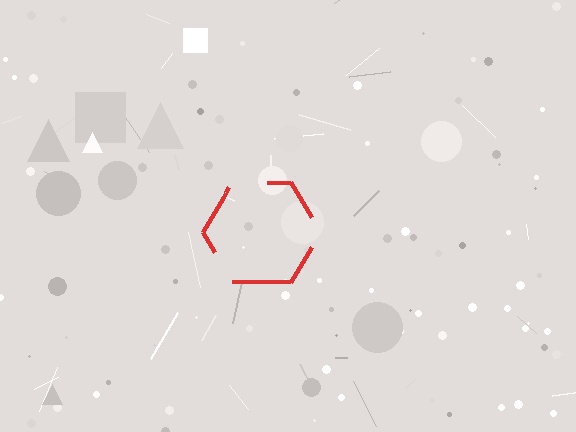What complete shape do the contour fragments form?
The contour fragments form a hexagon.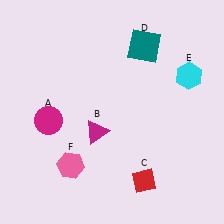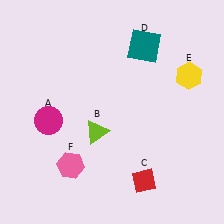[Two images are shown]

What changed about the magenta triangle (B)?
In Image 1, B is magenta. In Image 2, it changed to lime.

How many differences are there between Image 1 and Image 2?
There are 2 differences between the two images.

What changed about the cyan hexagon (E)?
In Image 1, E is cyan. In Image 2, it changed to yellow.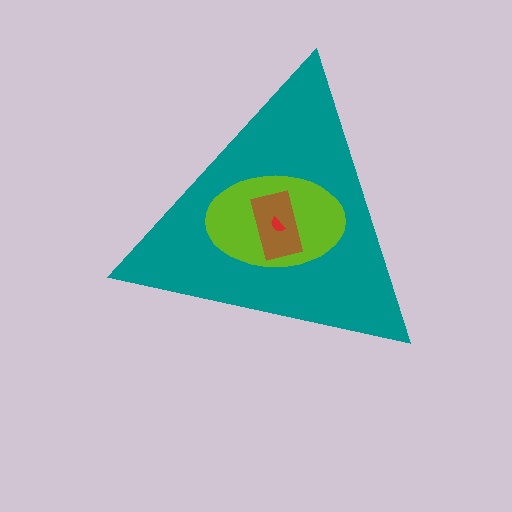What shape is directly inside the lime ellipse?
The brown rectangle.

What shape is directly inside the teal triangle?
The lime ellipse.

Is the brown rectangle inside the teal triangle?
Yes.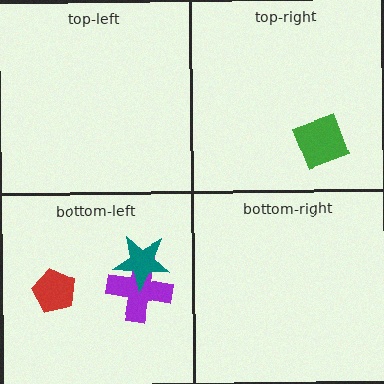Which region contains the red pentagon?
The bottom-left region.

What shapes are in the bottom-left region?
The purple cross, the red pentagon, the teal star.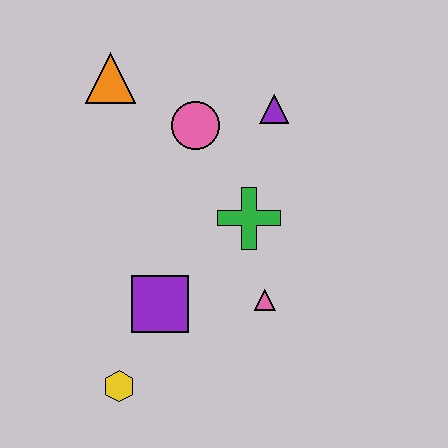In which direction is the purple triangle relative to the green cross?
The purple triangle is above the green cross.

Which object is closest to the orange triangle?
The pink circle is closest to the orange triangle.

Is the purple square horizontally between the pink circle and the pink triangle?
No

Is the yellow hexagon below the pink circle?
Yes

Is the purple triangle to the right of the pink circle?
Yes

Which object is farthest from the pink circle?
The yellow hexagon is farthest from the pink circle.